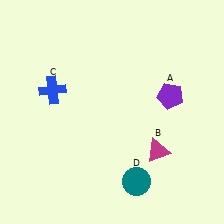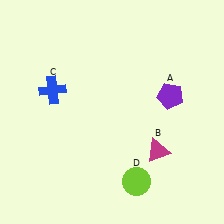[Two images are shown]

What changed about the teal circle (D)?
In Image 1, D is teal. In Image 2, it changed to lime.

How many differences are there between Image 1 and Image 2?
There is 1 difference between the two images.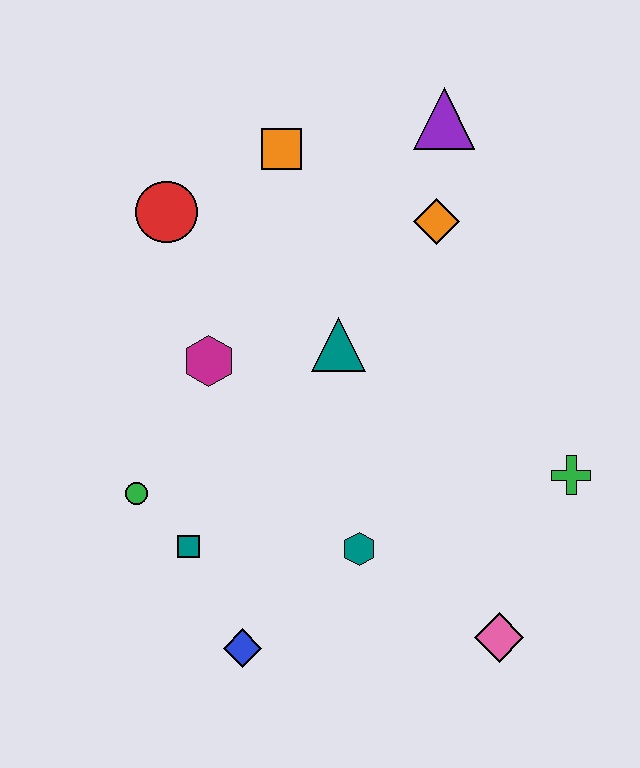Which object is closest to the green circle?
The teal square is closest to the green circle.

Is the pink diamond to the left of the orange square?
No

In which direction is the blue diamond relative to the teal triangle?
The blue diamond is below the teal triangle.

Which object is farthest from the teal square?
The purple triangle is farthest from the teal square.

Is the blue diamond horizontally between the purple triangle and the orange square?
No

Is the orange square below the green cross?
No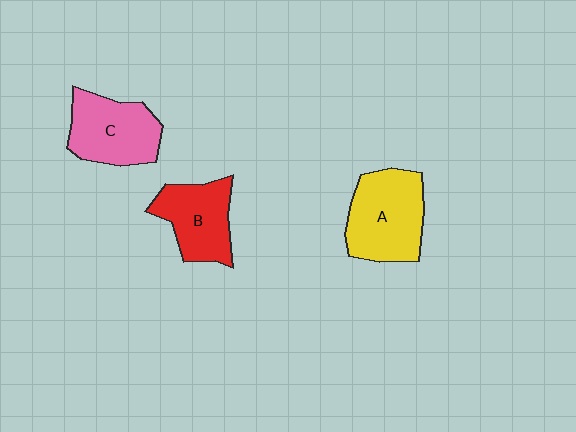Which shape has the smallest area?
Shape B (red).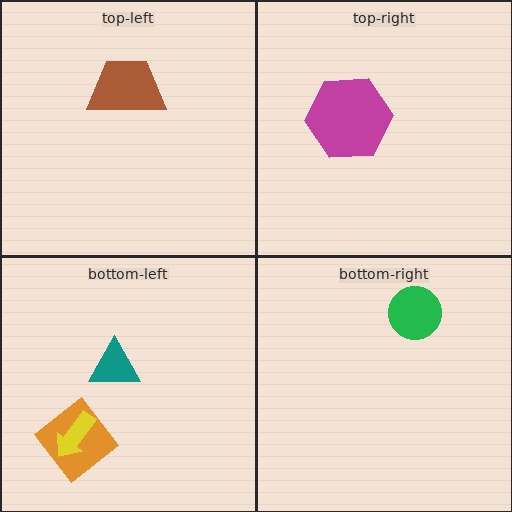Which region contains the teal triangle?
The bottom-left region.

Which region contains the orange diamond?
The bottom-left region.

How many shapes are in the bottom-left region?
3.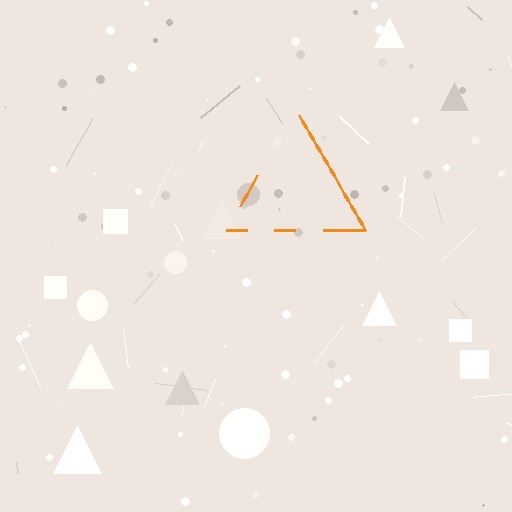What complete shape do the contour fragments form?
The contour fragments form a triangle.